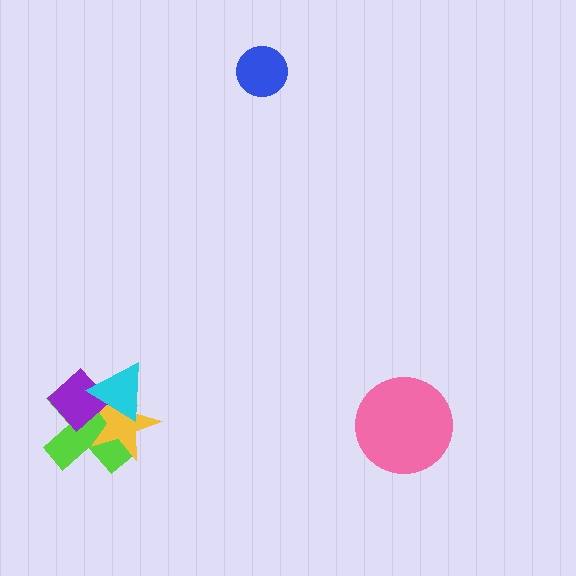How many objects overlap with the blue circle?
0 objects overlap with the blue circle.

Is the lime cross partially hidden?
Yes, it is partially covered by another shape.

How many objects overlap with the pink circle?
0 objects overlap with the pink circle.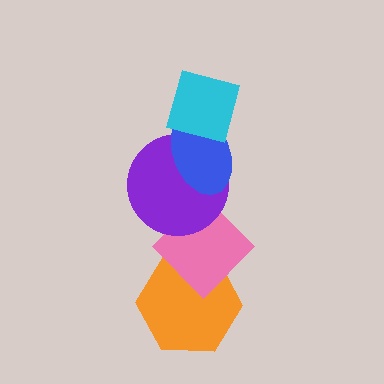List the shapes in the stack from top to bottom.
From top to bottom: the cyan square, the blue ellipse, the purple circle, the pink diamond, the orange hexagon.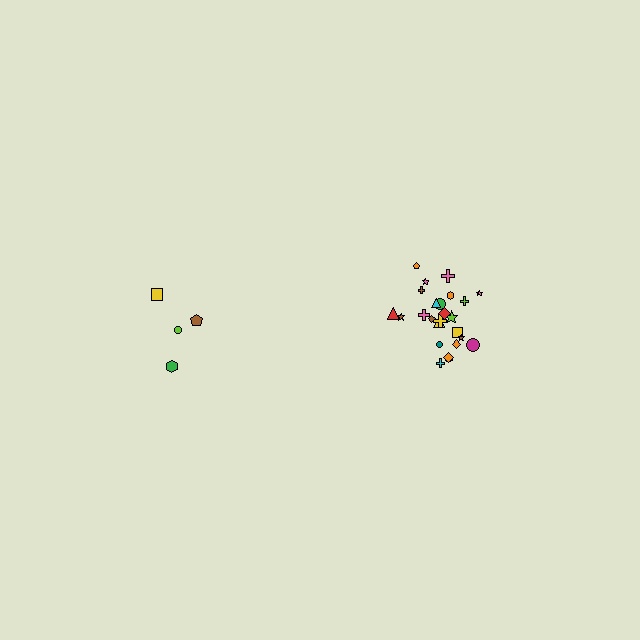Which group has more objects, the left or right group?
The right group.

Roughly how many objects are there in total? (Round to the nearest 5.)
Roughly 30 objects in total.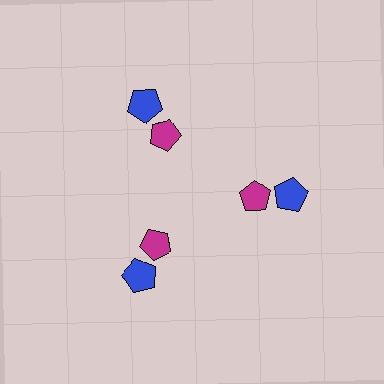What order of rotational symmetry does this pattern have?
This pattern has 3-fold rotational symmetry.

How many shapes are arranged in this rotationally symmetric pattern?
There are 6 shapes, arranged in 3 groups of 2.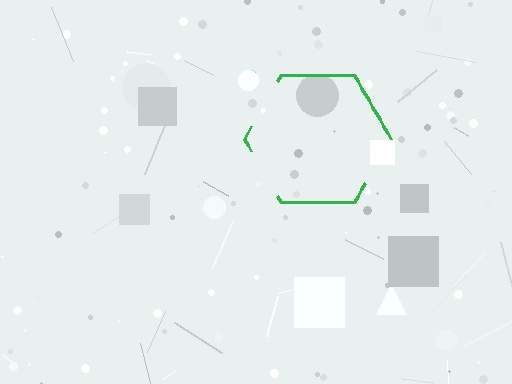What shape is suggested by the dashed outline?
The dashed outline suggests a hexagon.